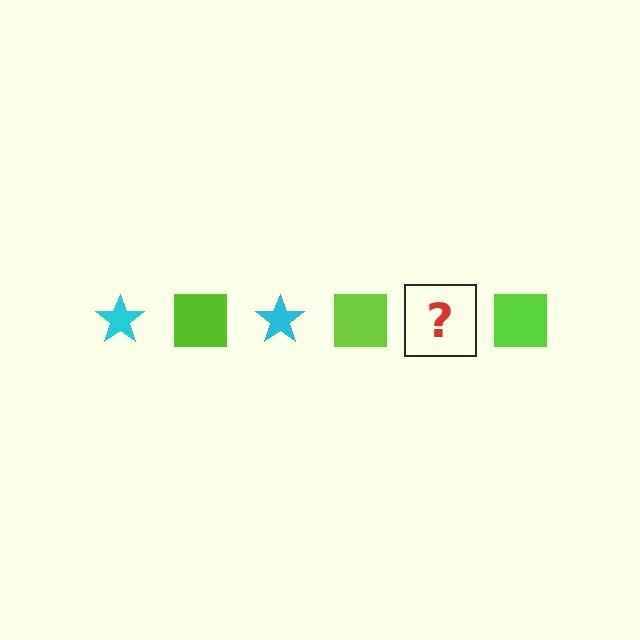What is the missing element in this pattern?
The missing element is a cyan star.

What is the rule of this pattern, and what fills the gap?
The rule is that the pattern alternates between cyan star and lime square. The gap should be filled with a cyan star.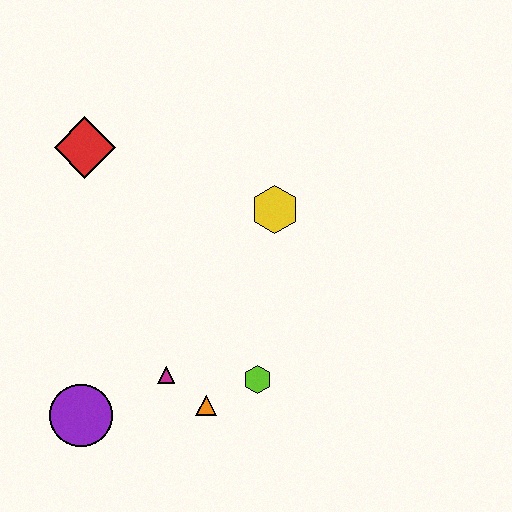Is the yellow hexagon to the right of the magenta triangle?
Yes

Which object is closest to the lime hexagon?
The orange triangle is closest to the lime hexagon.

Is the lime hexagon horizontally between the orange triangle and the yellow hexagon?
Yes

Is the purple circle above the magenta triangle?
No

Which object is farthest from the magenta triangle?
The red diamond is farthest from the magenta triangle.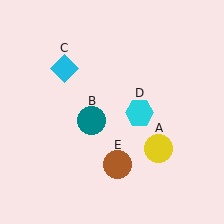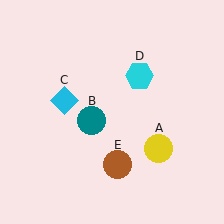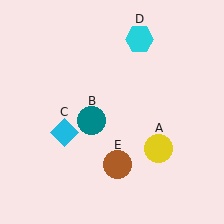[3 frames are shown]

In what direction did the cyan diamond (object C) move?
The cyan diamond (object C) moved down.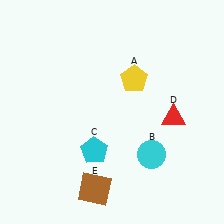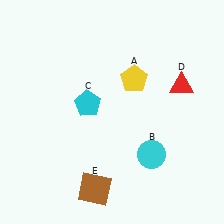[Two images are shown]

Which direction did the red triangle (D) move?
The red triangle (D) moved up.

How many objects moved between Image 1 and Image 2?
2 objects moved between the two images.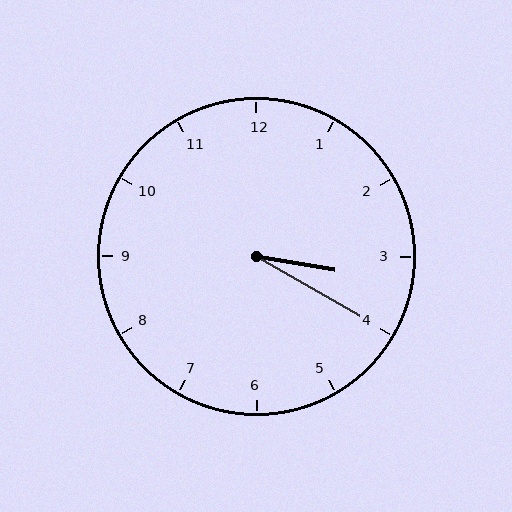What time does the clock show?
3:20.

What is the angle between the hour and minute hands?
Approximately 20 degrees.